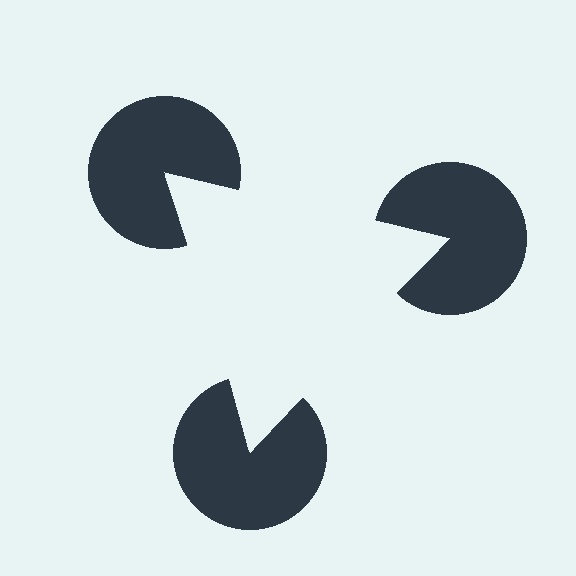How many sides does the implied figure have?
3 sides.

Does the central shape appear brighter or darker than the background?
It typically appears slightly brighter than the background, even though no actual brightness change is drawn.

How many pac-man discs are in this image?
There are 3 — one at each vertex of the illusory triangle.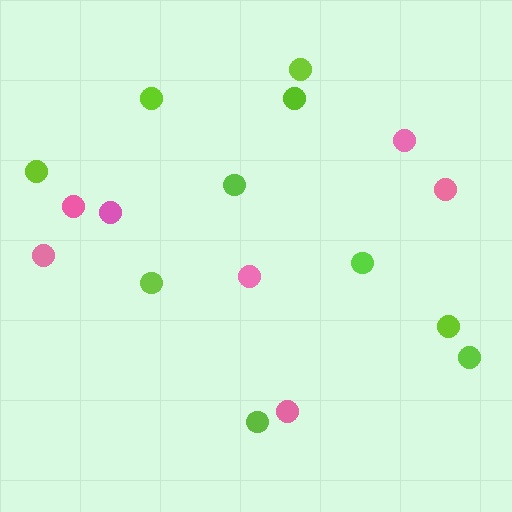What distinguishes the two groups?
There are 2 groups: one group of pink circles (7) and one group of lime circles (10).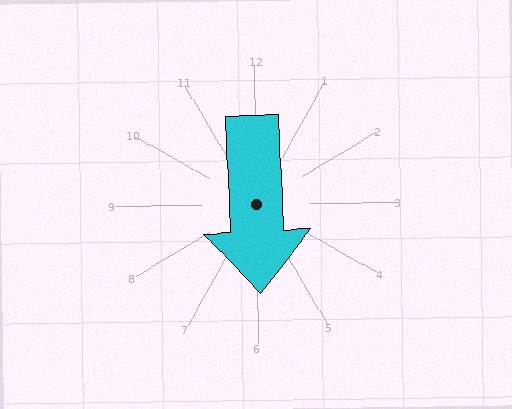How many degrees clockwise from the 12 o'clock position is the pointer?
Approximately 178 degrees.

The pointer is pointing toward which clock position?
Roughly 6 o'clock.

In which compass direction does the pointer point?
South.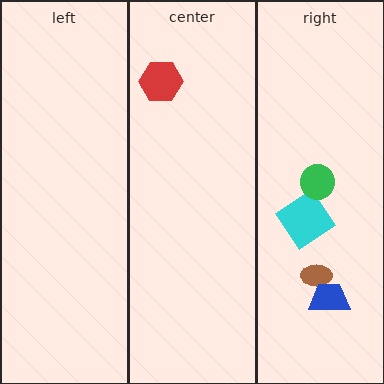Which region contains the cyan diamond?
The right region.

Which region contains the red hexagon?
The center region.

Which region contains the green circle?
The right region.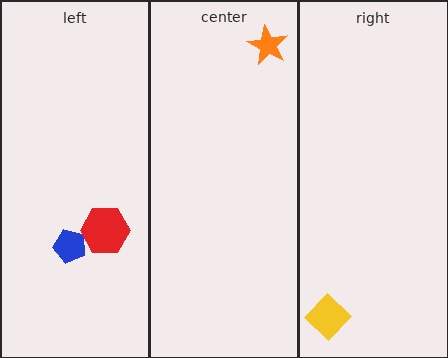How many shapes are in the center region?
1.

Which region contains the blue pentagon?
The left region.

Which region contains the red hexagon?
The left region.